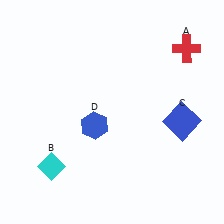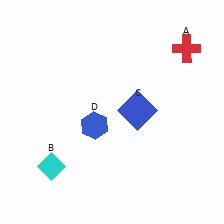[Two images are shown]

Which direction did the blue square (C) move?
The blue square (C) moved left.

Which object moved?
The blue square (C) moved left.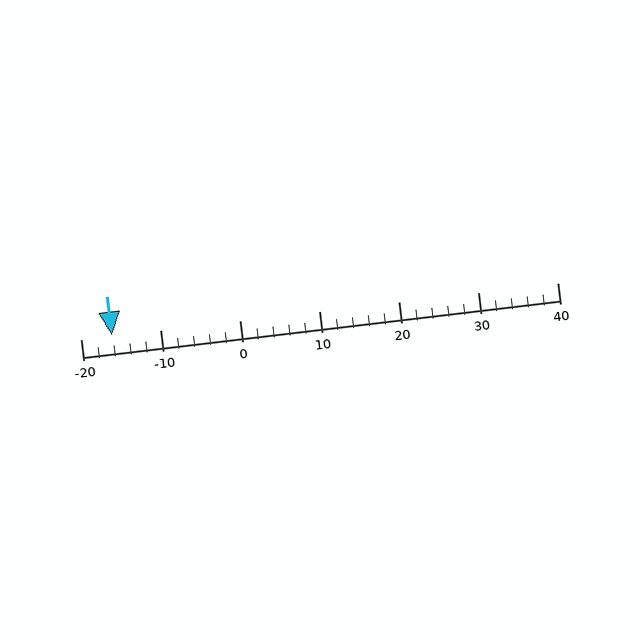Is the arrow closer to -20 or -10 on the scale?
The arrow is closer to -20.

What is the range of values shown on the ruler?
The ruler shows values from -20 to 40.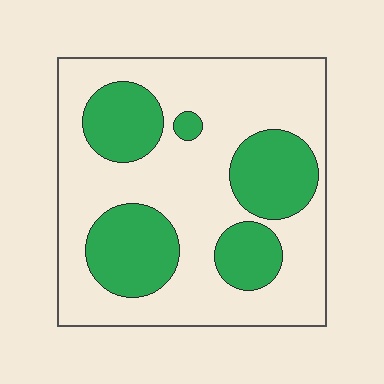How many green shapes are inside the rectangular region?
5.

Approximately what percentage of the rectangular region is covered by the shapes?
Approximately 30%.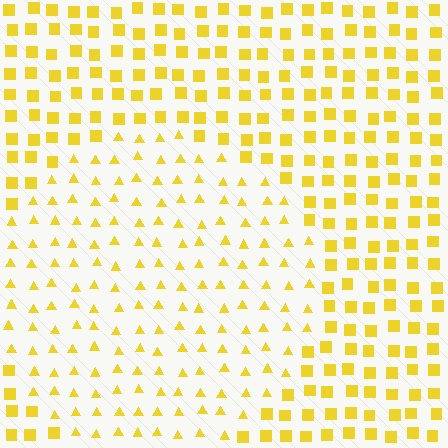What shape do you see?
I see a circle.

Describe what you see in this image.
The image is filled with small yellow elements arranged in a uniform grid. A circle-shaped region contains triangles, while the surrounding area contains squares. The boundary is defined purely by the change in element shape.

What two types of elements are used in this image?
The image uses triangles inside the circle region and squares outside it.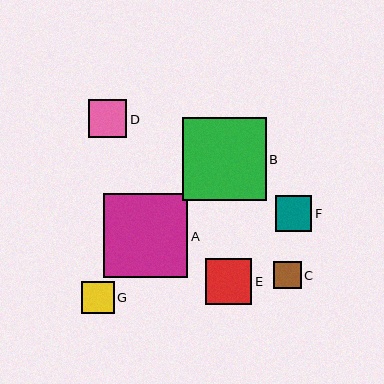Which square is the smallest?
Square C is the smallest with a size of approximately 27 pixels.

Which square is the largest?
Square A is the largest with a size of approximately 84 pixels.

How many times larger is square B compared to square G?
Square B is approximately 2.6 times the size of square G.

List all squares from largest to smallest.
From largest to smallest: A, B, E, D, F, G, C.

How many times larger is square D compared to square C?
Square D is approximately 1.4 times the size of square C.